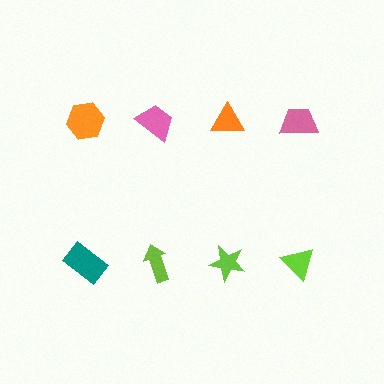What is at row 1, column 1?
An orange hexagon.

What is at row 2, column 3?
A lime star.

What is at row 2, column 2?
A lime arrow.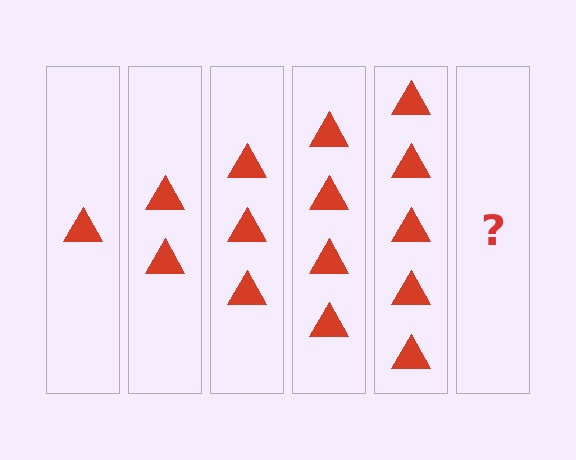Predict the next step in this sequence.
The next step is 6 triangles.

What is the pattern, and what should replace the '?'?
The pattern is that each step adds one more triangle. The '?' should be 6 triangles.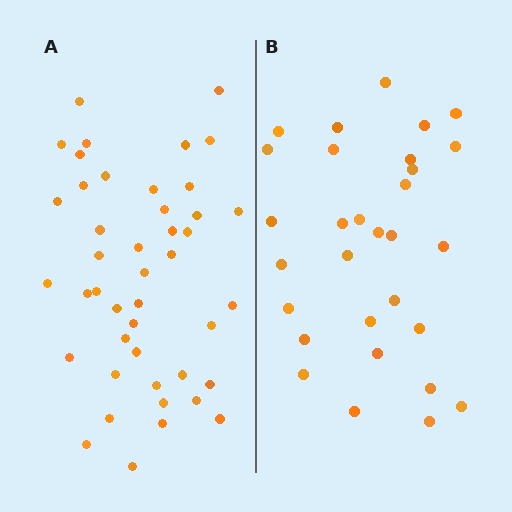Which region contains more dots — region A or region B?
Region A (the left region) has more dots.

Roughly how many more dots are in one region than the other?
Region A has approximately 15 more dots than region B.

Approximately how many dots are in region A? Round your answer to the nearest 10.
About 40 dots. (The exact count is 44, which rounds to 40.)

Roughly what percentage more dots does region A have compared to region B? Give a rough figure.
About 45% more.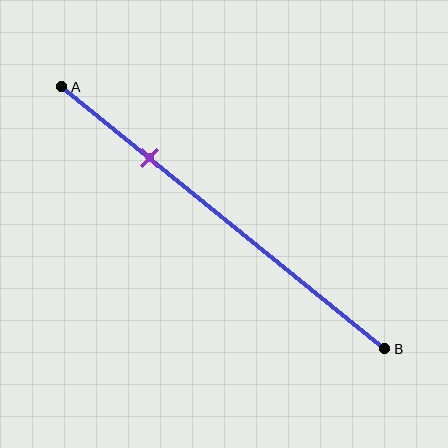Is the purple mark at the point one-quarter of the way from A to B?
Yes, the mark is approximately at the one-quarter point.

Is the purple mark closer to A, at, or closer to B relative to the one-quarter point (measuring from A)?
The purple mark is approximately at the one-quarter point of segment AB.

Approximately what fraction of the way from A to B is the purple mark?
The purple mark is approximately 25% of the way from A to B.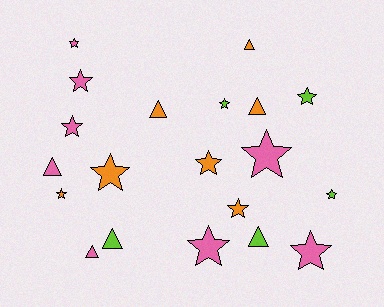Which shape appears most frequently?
Star, with 13 objects.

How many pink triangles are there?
There are 2 pink triangles.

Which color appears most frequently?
Pink, with 8 objects.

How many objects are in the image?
There are 20 objects.